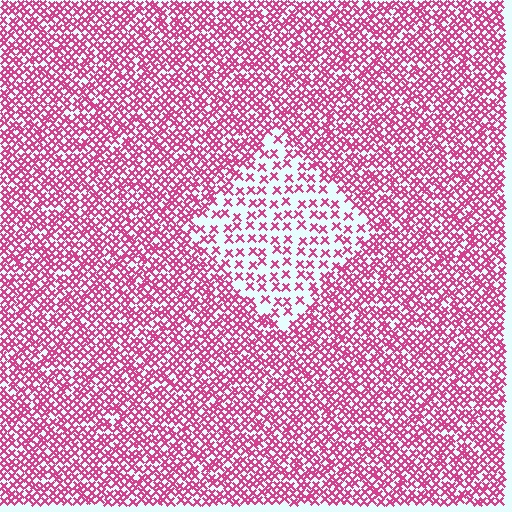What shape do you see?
I see a diamond.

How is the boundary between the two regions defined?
The boundary is defined by a change in element density (approximately 2.3x ratio). All elements are the same color, size, and shape.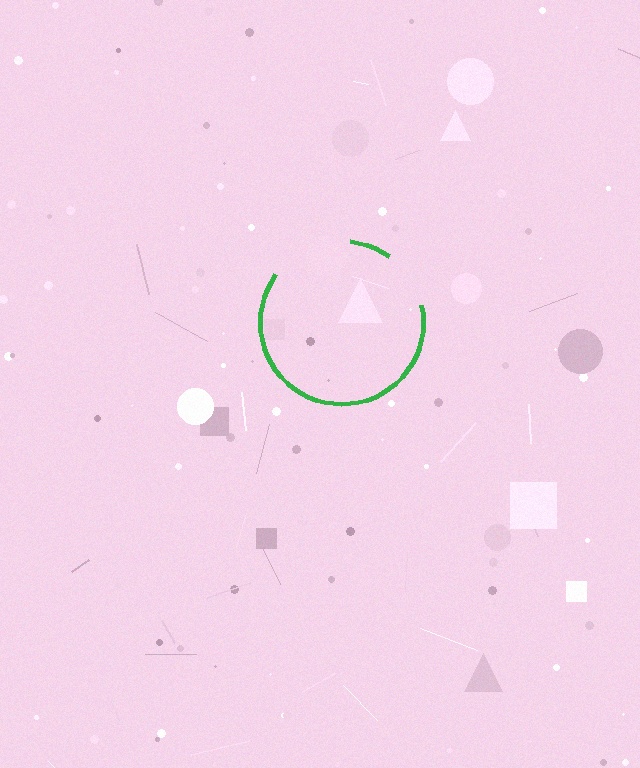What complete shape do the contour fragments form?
The contour fragments form a circle.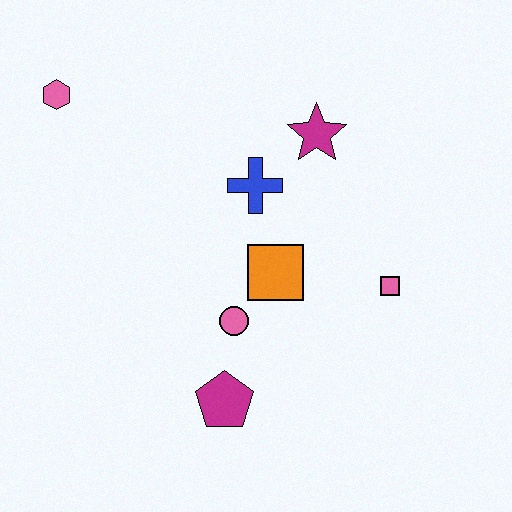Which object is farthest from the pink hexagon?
The pink square is farthest from the pink hexagon.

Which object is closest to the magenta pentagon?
The pink circle is closest to the magenta pentagon.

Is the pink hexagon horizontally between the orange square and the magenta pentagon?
No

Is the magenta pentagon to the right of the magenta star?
No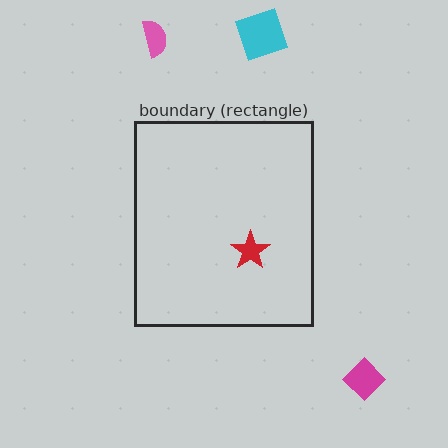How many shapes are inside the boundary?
1 inside, 3 outside.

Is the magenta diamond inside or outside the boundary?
Outside.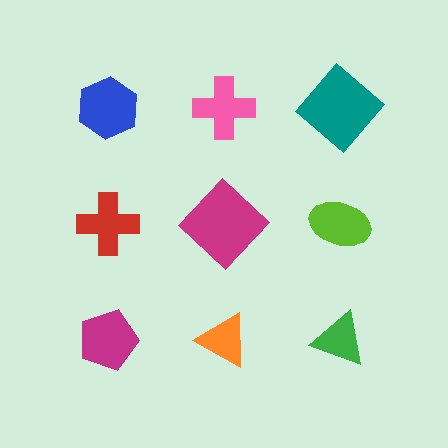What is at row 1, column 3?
A teal diamond.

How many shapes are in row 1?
3 shapes.